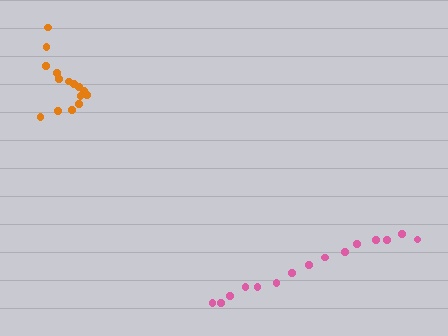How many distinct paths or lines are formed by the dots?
There are 2 distinct paths.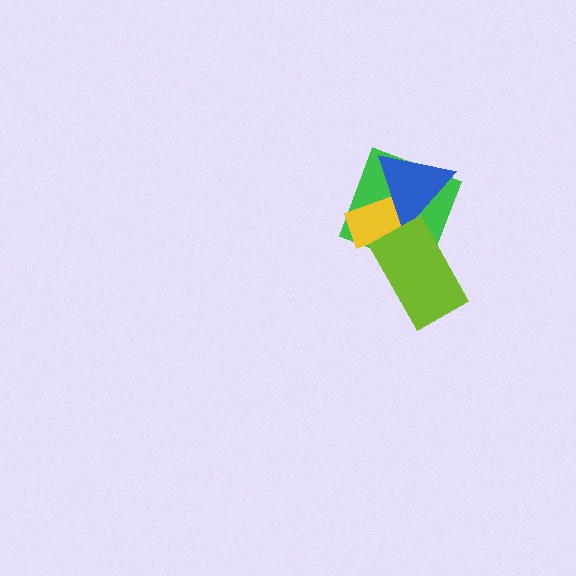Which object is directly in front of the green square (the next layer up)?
The yellow rectangle is directly in front of the green square.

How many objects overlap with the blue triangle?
2 objects overlap with the blue triangle.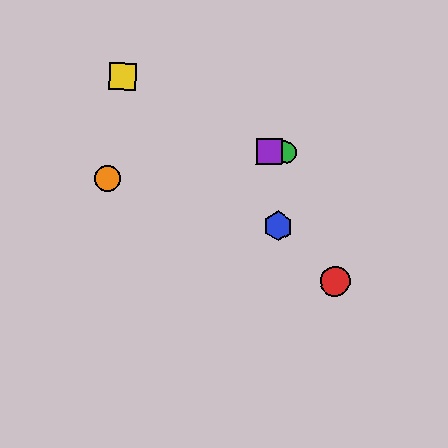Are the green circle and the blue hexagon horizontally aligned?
No, the green circle is at y≈152 and the blue hexagon is at y≈226.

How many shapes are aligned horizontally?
2 shapes (the green circle, the purple square) are aligned horizontally.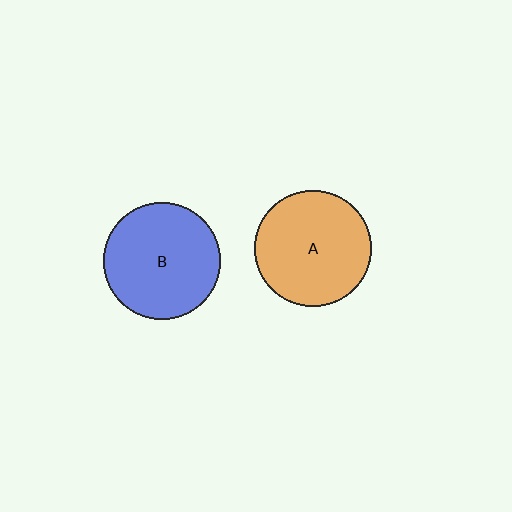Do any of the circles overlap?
No, none of the circles overlap.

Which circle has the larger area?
Circle A (orange).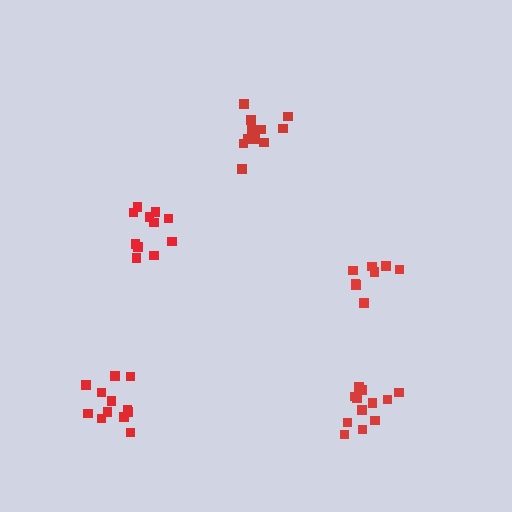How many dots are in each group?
Group 1: 8 dots, Group 2: 12 dots, Group 3: 11 dots, Group 4: 12 dots, Group 5: 11 dots (54 total).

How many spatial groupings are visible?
There are 5 spatial groupings.